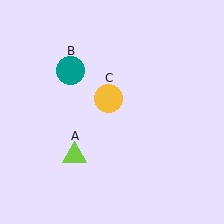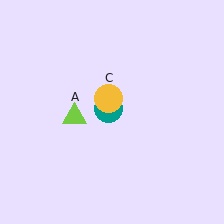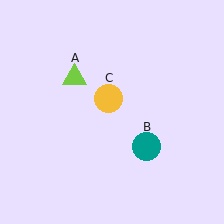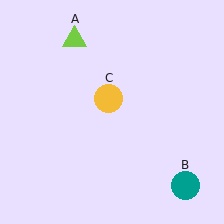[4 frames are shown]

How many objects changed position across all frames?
2 objects changed position: lime triangle (object A), teal circle (object B).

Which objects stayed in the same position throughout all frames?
Yellow circle (object C) remained stationary.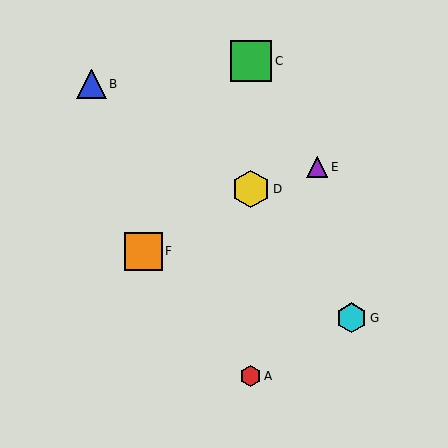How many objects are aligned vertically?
3 objects (A, C, D) are aligned vertically.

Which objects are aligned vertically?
Objects A, C, D are aligned vertically.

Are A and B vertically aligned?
No, A is at x≈251 and B is at x≈91.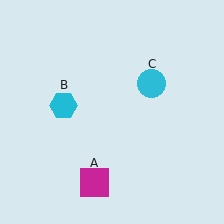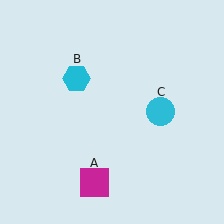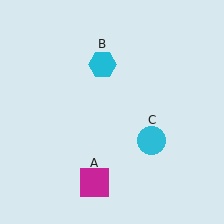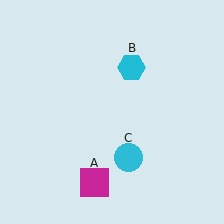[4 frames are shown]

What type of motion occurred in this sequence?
The cyan hexagon (object B), cyan circle (object C) rotated clockwise around the center of the scene.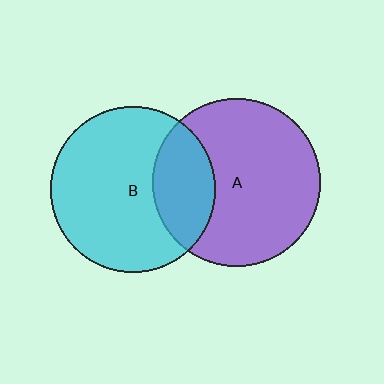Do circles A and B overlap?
Yes.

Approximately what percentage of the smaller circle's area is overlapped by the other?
Approximately 25%.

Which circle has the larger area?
Circle A (purple).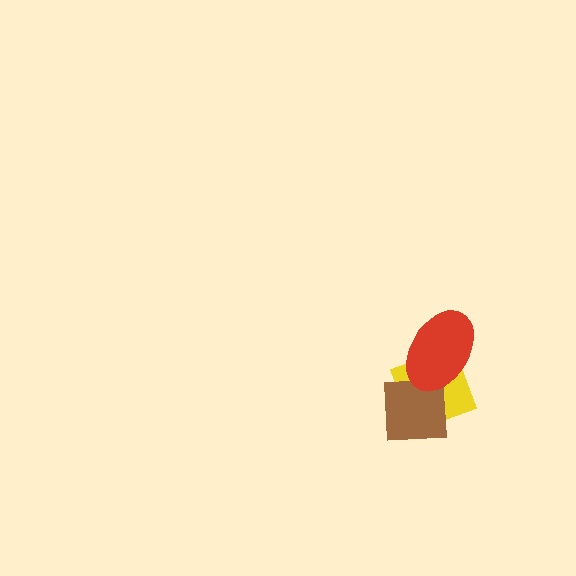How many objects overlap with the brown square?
2 objects overlap with the brown square.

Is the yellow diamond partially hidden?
Yes, it is partially covered by another shape.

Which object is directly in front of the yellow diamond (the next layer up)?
The brown square is directly in front of the yellow diamond.